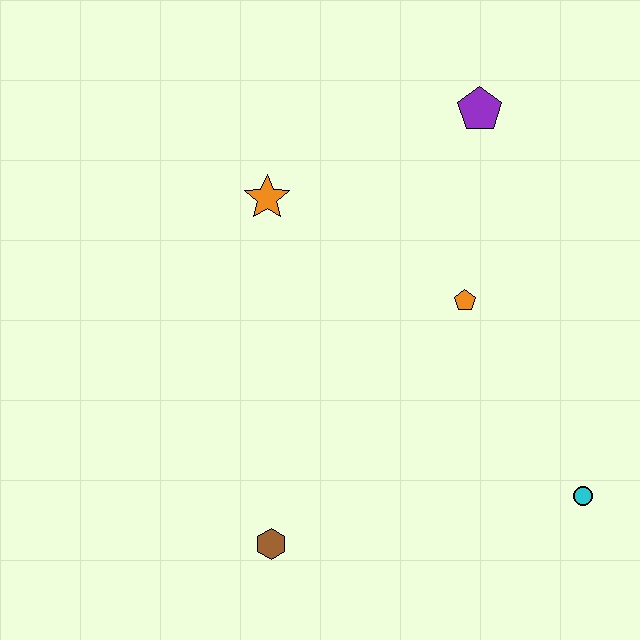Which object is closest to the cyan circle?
The orange pentagon is closest to the cyan circle.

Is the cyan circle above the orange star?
No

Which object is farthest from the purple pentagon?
The brown hexagon is farthest from the purple pentagon.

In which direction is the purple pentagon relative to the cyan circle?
The purple pentagon is above the cyan circle.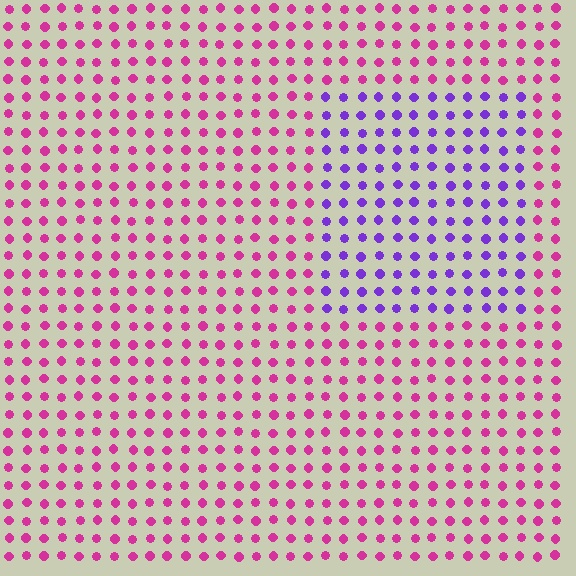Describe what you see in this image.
The image is filled with small magenta elements in a uniform arrangement. A rectangle-shaped region is visible where the elements are tinted to a slightly different hue, forming a subtle color boundary.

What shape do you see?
I see a rectangle.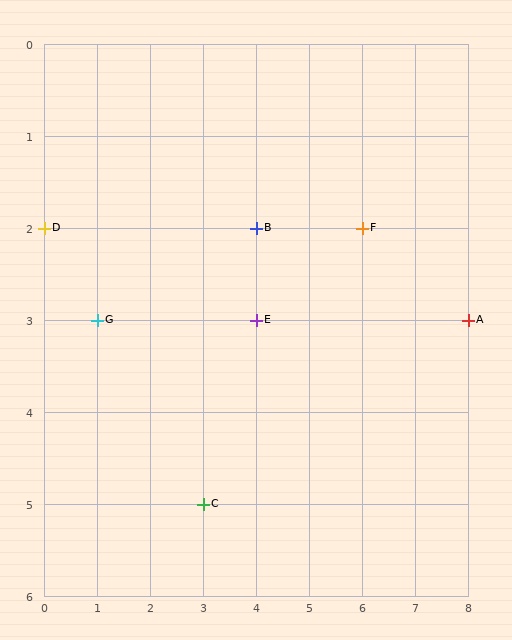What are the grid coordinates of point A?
Point A is at grid coordinates (8, 3).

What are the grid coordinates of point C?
Point C is at grid coordinates (3, 5).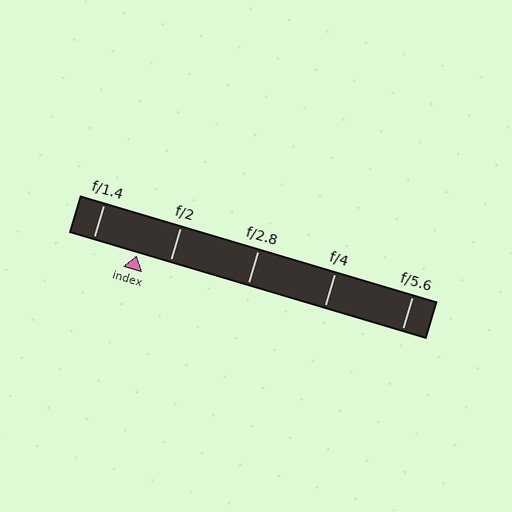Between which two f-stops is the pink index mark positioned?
The index mark is between f/1.4 and f/2.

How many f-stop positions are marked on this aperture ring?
There are 5 f-stop positions marked.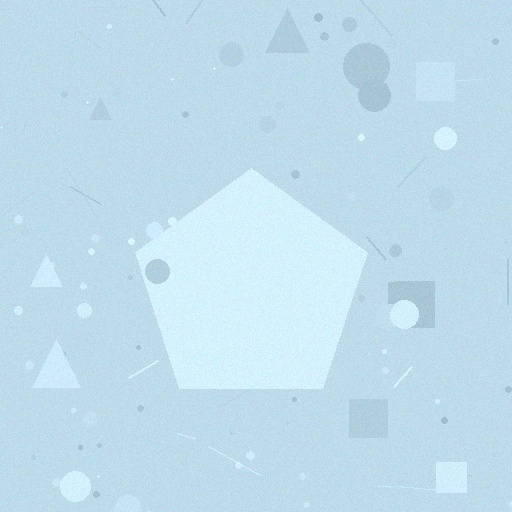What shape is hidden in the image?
A pentagon is hidden in the image.